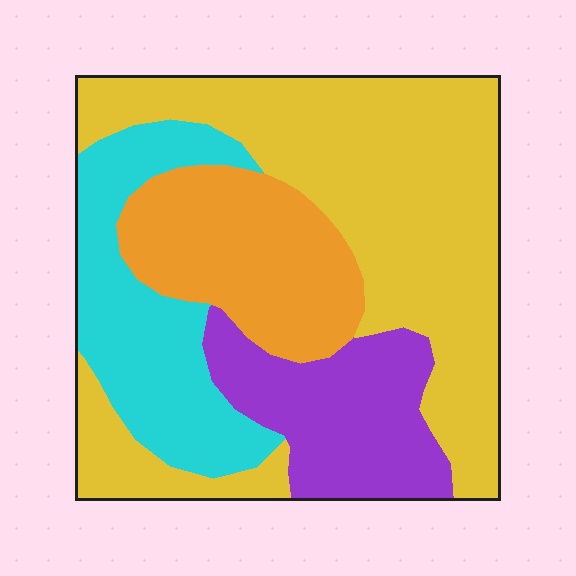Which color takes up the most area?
Yellow, at roughly 45%.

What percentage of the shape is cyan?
Cyan takes up about one fifth (1/5) of the shape.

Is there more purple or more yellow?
Yellow.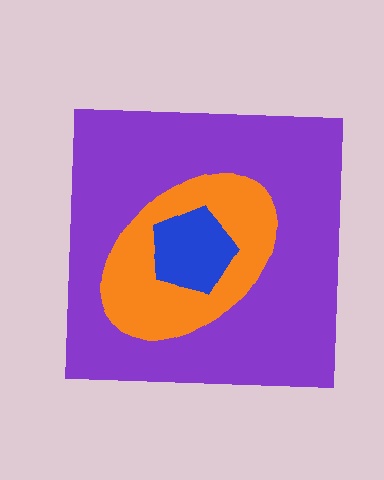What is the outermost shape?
The purple square.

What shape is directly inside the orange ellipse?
The blue pentagon.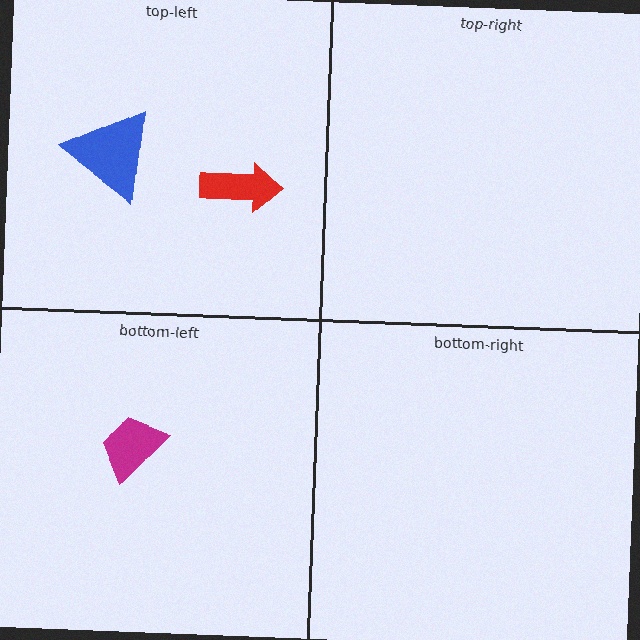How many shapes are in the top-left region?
2.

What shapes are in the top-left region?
The red arrow, the blue triangle.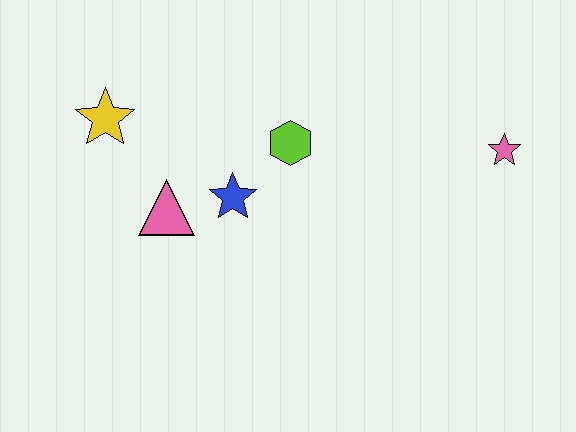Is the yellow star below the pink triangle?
No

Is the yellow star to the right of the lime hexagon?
No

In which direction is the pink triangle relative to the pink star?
The pink triangle is to the left of the pink star.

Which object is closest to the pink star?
The lime hexagon is closest to the pink star.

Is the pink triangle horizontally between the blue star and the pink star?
No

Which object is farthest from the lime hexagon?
The pink star is farthest from the lime hexagon.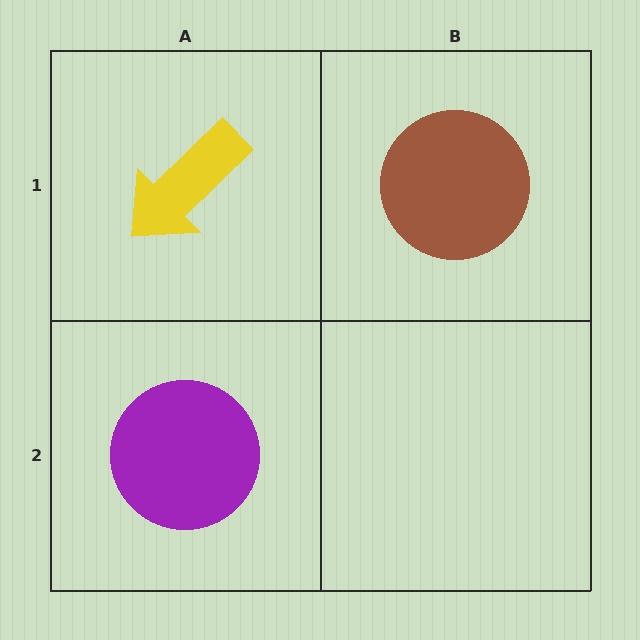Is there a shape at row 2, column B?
No, that cell is empty.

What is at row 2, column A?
A purple circle.